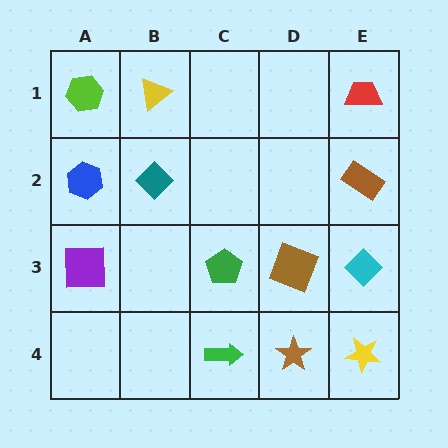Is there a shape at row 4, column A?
No, that cell is empty.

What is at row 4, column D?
A brown star.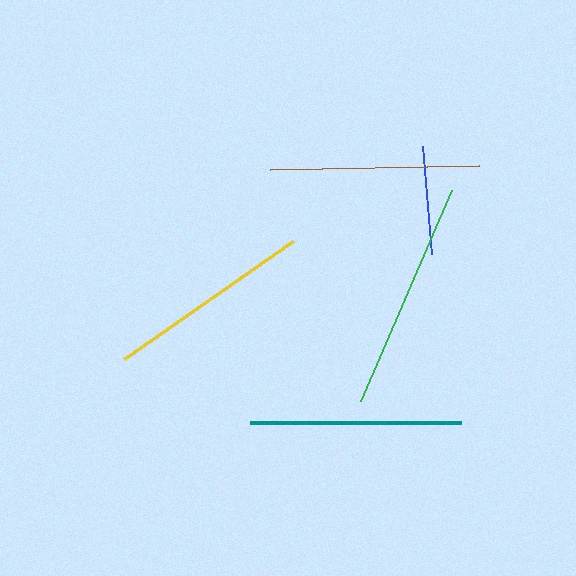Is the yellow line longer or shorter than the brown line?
The brown line is longer than the yellow line.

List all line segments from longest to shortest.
From longest to shortest: green, teal, brown, yellow, blue.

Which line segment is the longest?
The green line is the longest at approximately 230 pixels.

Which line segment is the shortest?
The blue line is the shortest at approximately 108 pixels.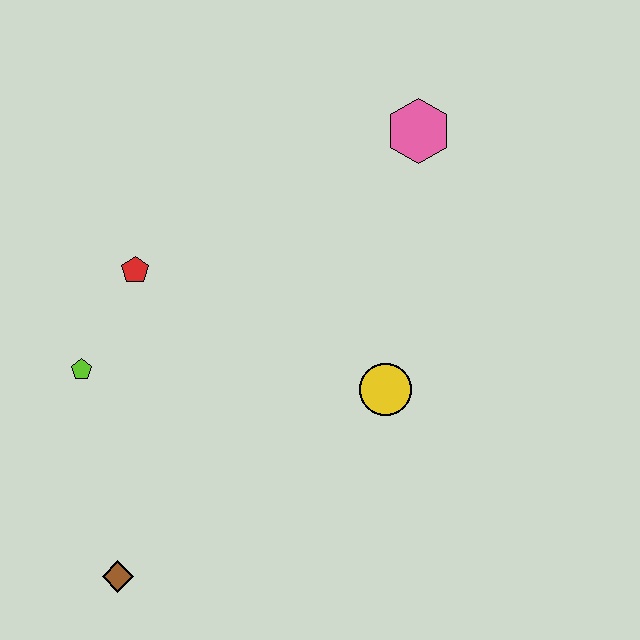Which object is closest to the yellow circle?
The pink hexagon is closest to the yellow circle.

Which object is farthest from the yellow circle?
The brown diamond is farthest from the yellow circle.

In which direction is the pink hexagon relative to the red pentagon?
The pink hexagon is to the right of the red pentagon.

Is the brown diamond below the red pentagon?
Yes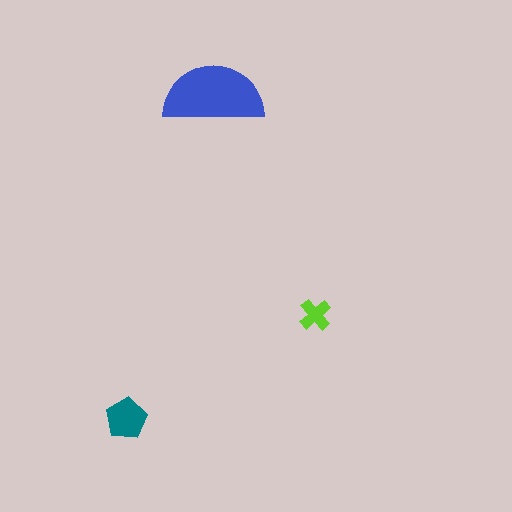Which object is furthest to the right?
The lime cross is rightmost.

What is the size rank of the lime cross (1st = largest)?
3rd.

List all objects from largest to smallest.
The blue semicircle, the teal pentagon, the lime cross.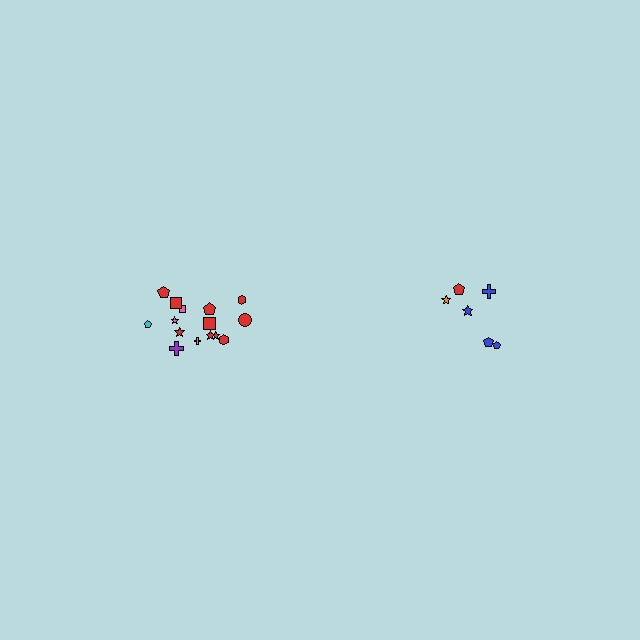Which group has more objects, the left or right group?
The left group.